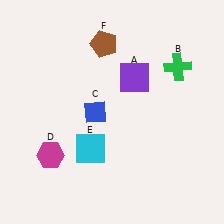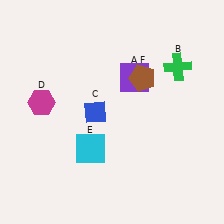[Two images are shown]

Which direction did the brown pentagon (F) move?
The brown pentagon (F) moved right.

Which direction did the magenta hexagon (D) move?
The magenta hexagon (D) moved up.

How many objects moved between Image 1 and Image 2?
2 objects moved between the two images.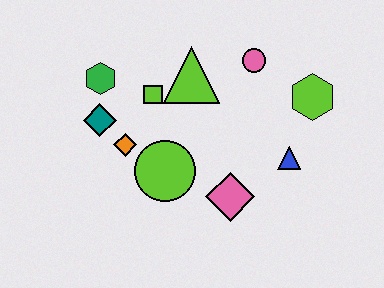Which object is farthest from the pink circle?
The teal diamond is farthest from the pink circle.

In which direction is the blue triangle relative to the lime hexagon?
The blue triangle is below the lime hexagon.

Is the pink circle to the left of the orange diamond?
No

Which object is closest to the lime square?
The lime triangle is closest to the lime square.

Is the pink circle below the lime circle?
No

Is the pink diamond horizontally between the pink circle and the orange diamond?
Yes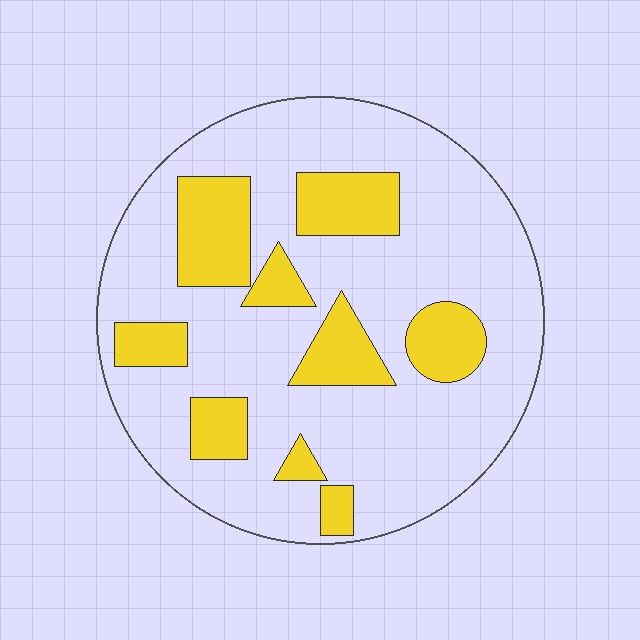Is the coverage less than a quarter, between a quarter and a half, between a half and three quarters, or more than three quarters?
Less than a quarter.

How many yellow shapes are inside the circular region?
9.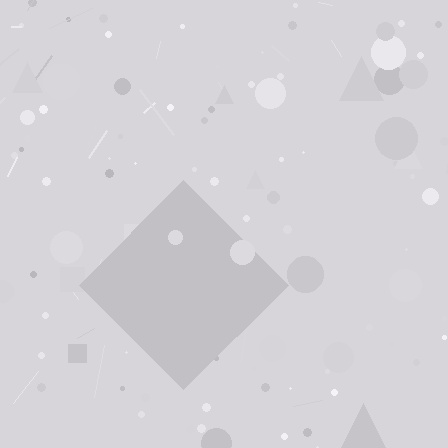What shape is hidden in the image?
A diamond is hidden in the image.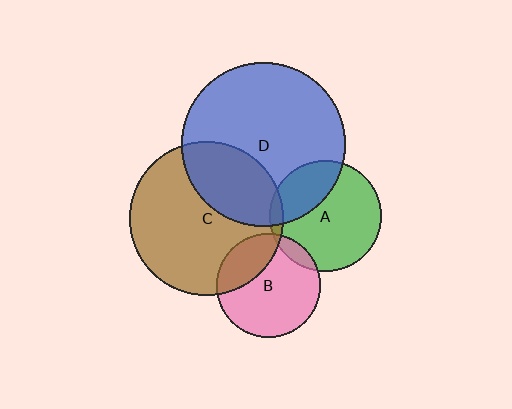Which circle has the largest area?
Circle D (blue).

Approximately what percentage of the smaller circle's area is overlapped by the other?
Approximately 30%.